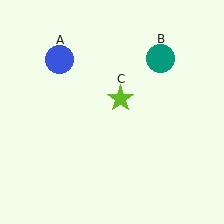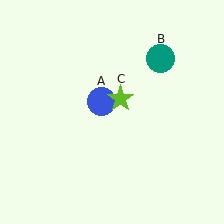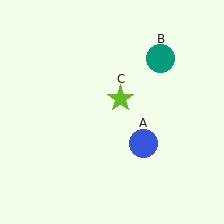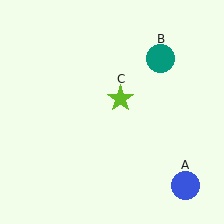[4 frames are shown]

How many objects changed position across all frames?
1 object changed position: blue circle (object A).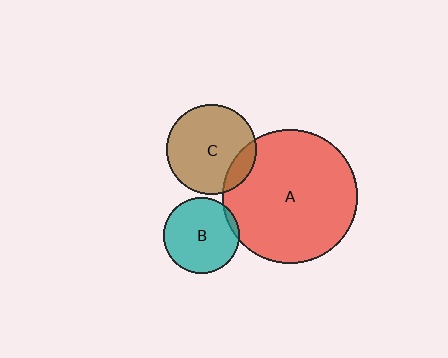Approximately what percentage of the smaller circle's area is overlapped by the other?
Approximately 5%.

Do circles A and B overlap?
Yes.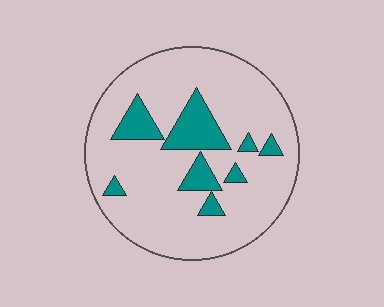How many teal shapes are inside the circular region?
8.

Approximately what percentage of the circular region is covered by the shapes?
Approximately 15%.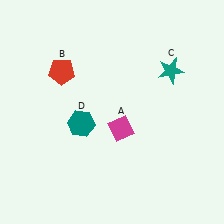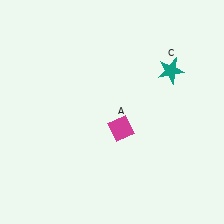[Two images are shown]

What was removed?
The teal hexagon (D), the red pentagon (B) were removed in Image 2.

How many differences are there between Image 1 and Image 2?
There are 2 differences between the two images.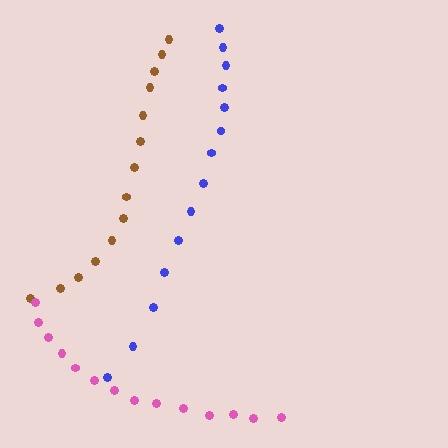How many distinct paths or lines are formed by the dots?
There are 3 distinct paths.